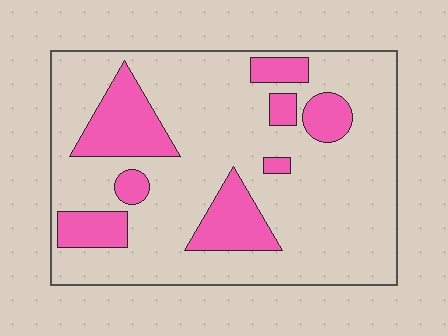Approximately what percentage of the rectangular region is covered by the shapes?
Approximately 20%.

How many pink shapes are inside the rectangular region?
8.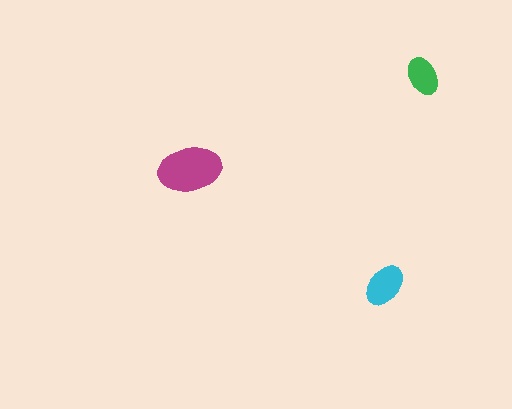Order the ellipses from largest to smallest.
the magenta one, the cyan one, the green one.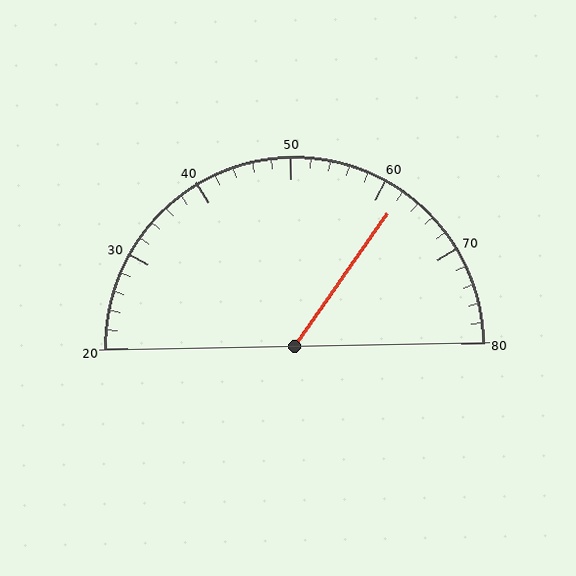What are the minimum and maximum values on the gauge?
The gauge ranges from 20 to 80.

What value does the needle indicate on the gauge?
The needle indicates approximately 62.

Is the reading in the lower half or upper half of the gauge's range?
The reading is in the upper half of the range (20 to 80).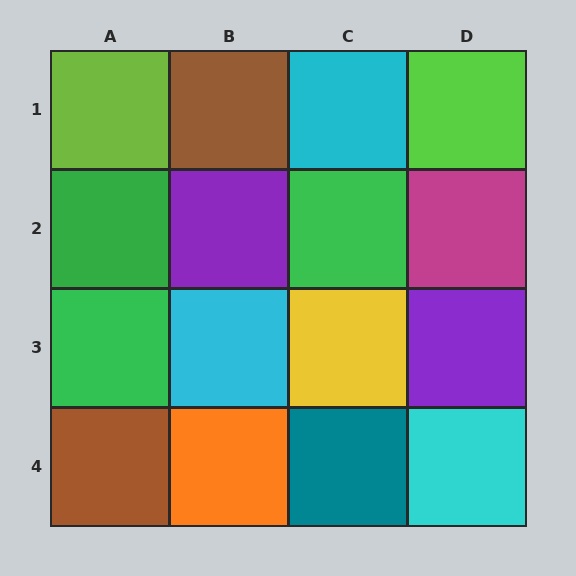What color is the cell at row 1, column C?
Cyan.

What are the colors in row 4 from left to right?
Brown, orange, teal, cyan.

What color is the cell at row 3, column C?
Yellow.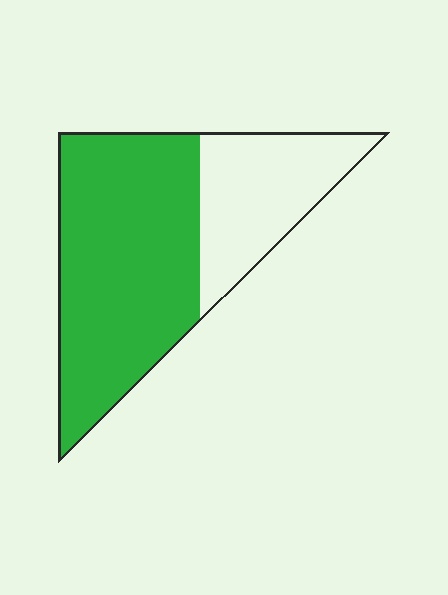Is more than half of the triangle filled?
Yes.